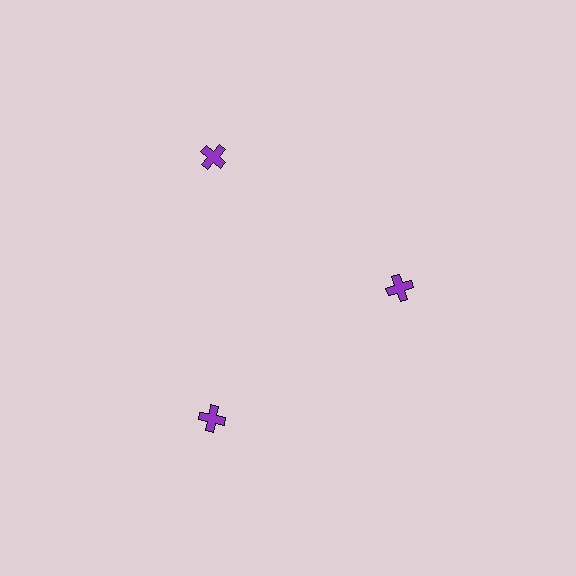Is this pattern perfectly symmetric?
No. The 3 purple crosses are arranged in a ring, but one element near the 3 o'clock position is pulled inward toward the center, breaking the 3-fold rotational symmetry.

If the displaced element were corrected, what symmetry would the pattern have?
It would have 3-fold rotational symmetry — the pattern would map onto itself every 120 degrees.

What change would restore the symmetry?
The symmetry would be restored by moving it outward, back onto the ring so that all 3 crosses sit at equal angles and equal distance from the center.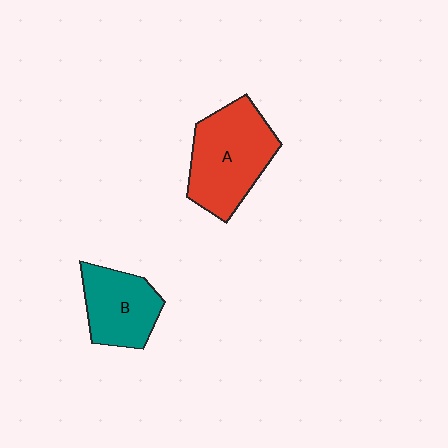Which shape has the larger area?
Shape A (red).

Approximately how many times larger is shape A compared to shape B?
Approximately 1.4 times.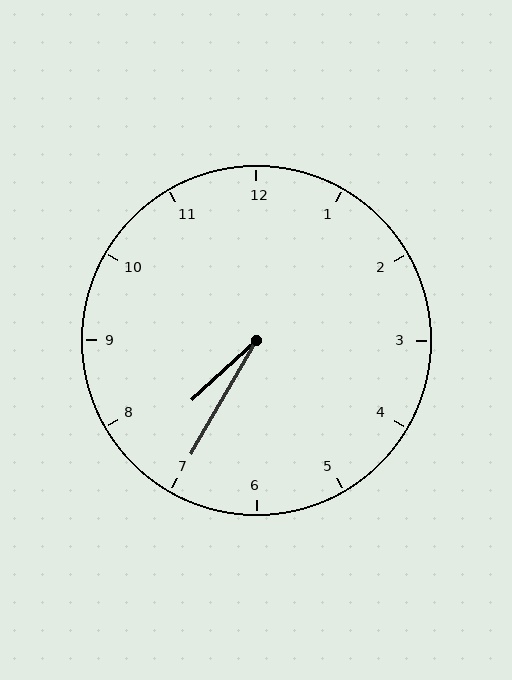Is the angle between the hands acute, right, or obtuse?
It is acute.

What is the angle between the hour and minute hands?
Approximately 18 degrees.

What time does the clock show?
7:35.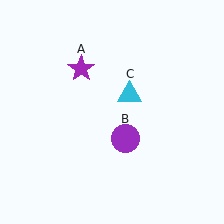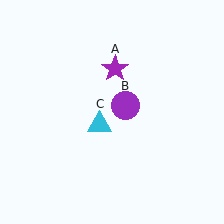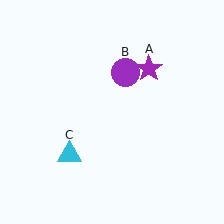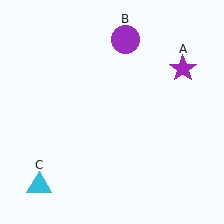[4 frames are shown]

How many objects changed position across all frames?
3 objects changed position: purple star (object A), purple circle (object B), cyan triangle (object C).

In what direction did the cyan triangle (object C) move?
The cyan triangle (object C) moved down and to the left.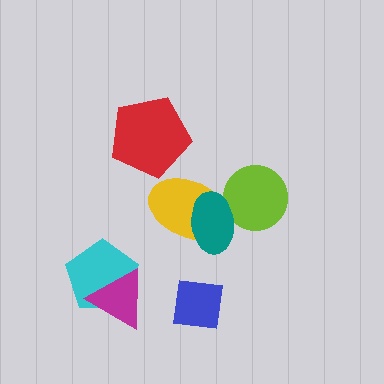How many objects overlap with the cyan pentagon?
1 object overlaps with the cyan pentagon.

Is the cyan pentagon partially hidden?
Yes, it is partially covered by another shape.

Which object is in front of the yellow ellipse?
The teal ellipse is in front of the yellow ellipse.